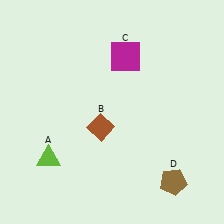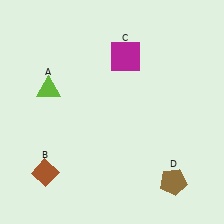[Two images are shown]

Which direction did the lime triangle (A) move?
The lime triangle (A) moved up.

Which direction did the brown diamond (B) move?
The brown diamond (B) moved left.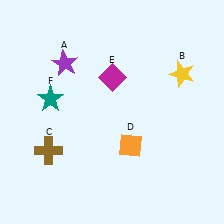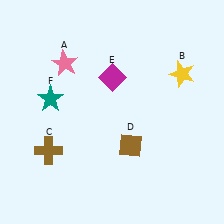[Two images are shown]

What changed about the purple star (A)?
In Image 1, A is purple. In Image 2, it changed to pink.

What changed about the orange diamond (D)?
In Image 1, D is orange. In Image 2, it changed to brown.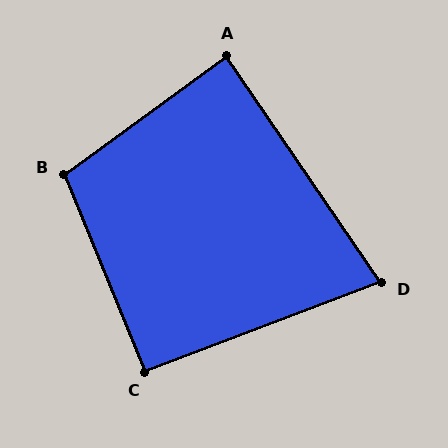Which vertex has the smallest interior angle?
D, at approximately 76 degrees.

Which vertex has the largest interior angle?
B, at approximately 104 degrees.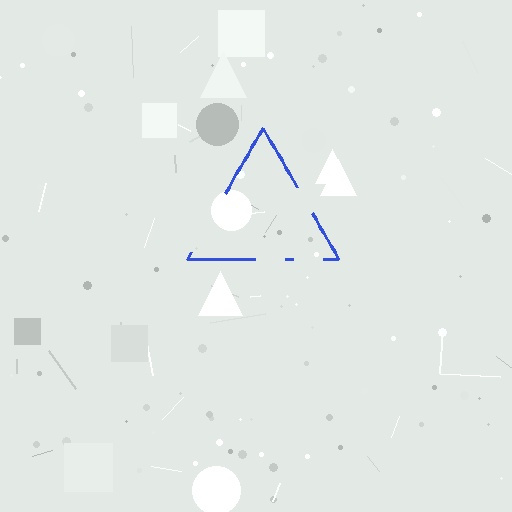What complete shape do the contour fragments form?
The contour fragments form a triangle.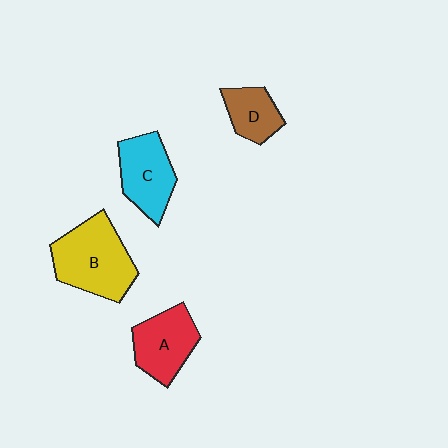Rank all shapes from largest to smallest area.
From largest to smallest: B (yellow), C (cyan), A (red), D (brown).